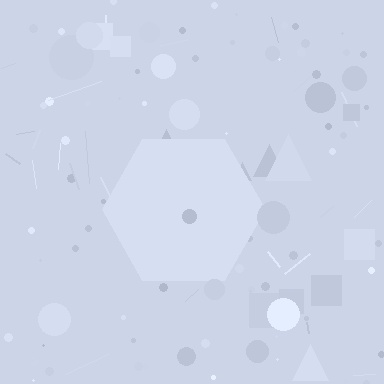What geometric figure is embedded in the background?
A hexagon is embedded in the background.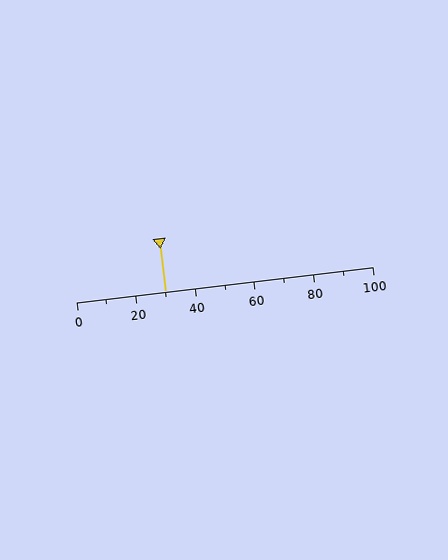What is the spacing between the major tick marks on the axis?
The major ticks are spaced 20 apart.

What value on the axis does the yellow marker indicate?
The marker indicates approximately 30.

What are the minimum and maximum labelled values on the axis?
The axis runs from 0 to 100.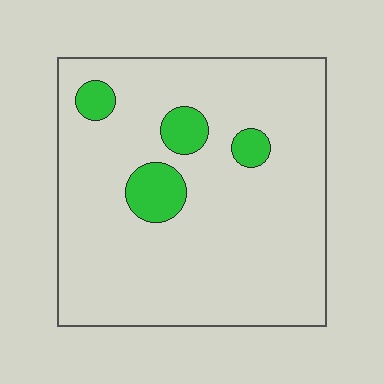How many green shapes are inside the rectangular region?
4.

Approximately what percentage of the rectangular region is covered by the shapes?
Approximately 10%.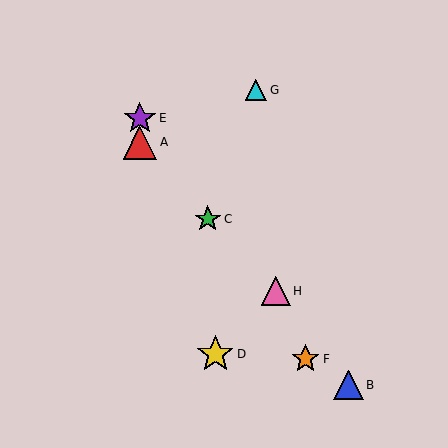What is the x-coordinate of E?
Object E is at x≈140.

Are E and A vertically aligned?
Yes, both are at x≈140.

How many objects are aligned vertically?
2 objects (A, E) are aligned vertically.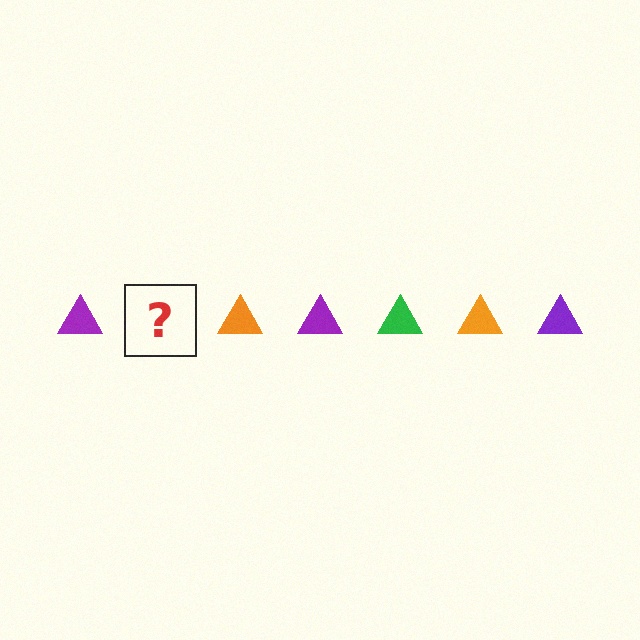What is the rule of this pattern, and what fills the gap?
The rule is that the pattern cycles through purple, green, orange triangles. The gap should be filled with a green triangle.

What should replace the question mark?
The question mark should be replaced with a green triangle.